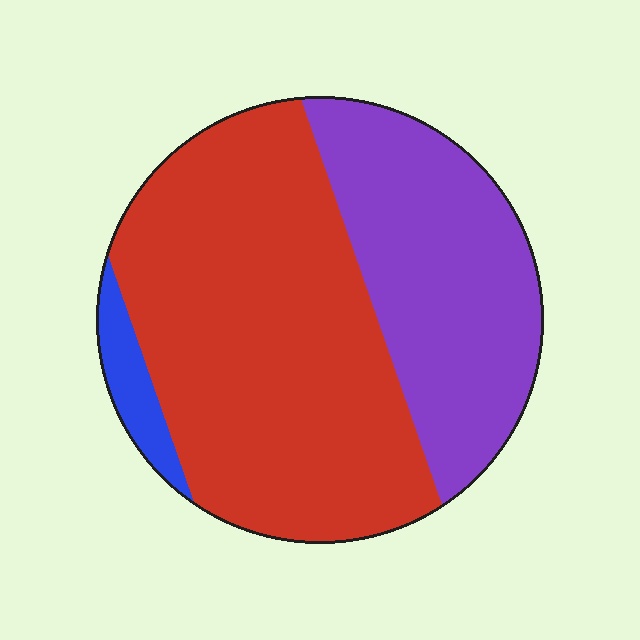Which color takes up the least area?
Blue, at roughly 5%.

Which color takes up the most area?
Red, at roughly 60%.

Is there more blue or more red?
Red.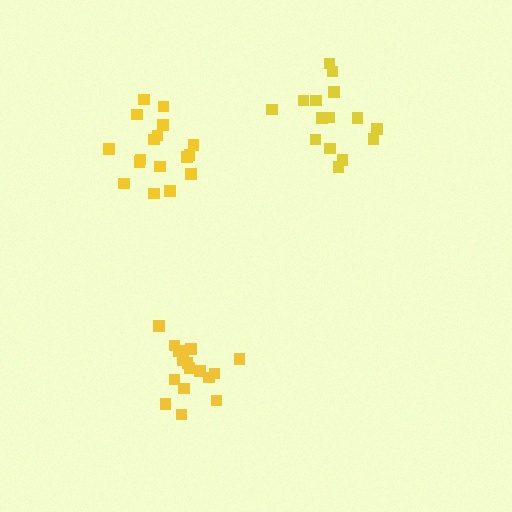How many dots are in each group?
Group 1: 16 dots, Group 2: 15 dots, Group 3: 17 dots (48 total).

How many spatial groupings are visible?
There are 3 spatial groupings.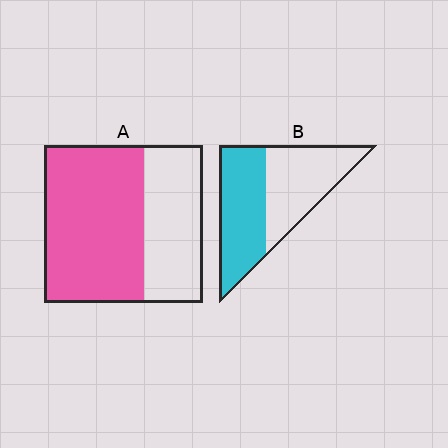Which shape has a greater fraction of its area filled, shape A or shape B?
Shape A.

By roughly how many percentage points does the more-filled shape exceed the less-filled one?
By roughly 10 percentage points (A over B).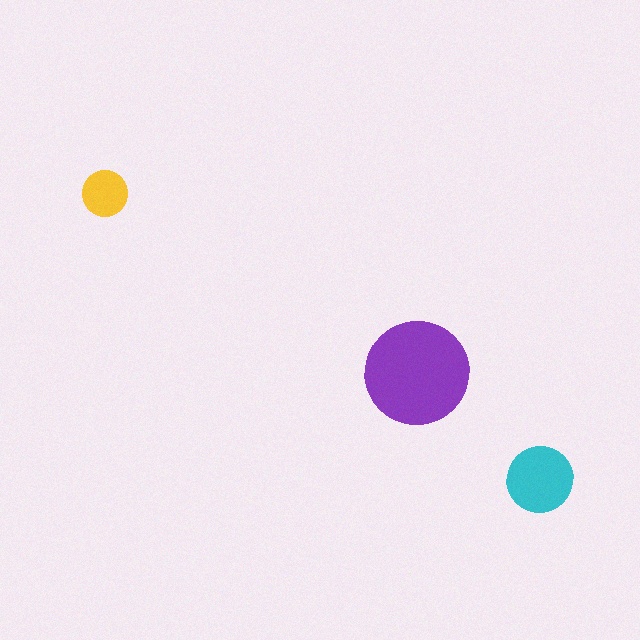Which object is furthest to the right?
The cyan circle is rightmost.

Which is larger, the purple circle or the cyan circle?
The purple one.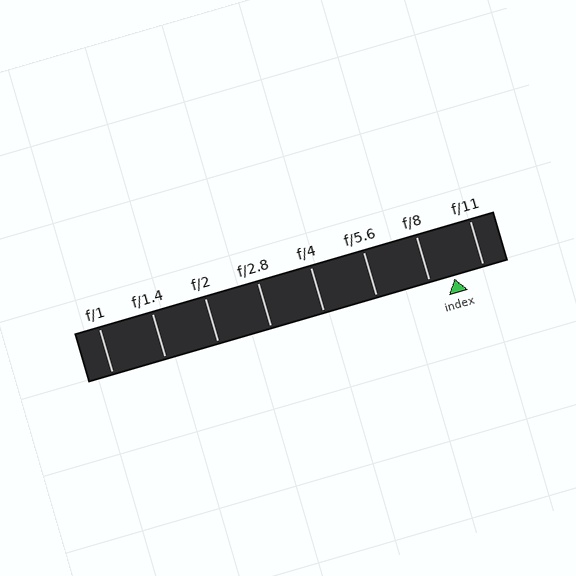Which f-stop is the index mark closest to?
The index mark is closest to f/8.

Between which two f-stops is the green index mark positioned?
The index mark is between f/8 and f/11.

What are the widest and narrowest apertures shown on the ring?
The widest aperture shown is f/1 and the narrowest is f/11.